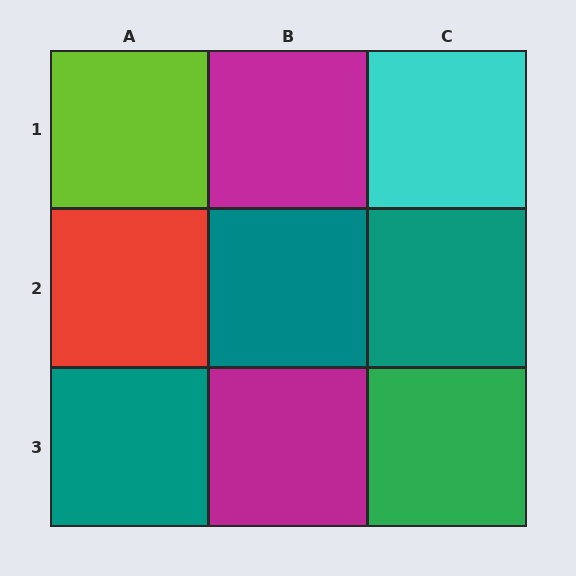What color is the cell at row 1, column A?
Lime.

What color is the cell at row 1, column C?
Cyan.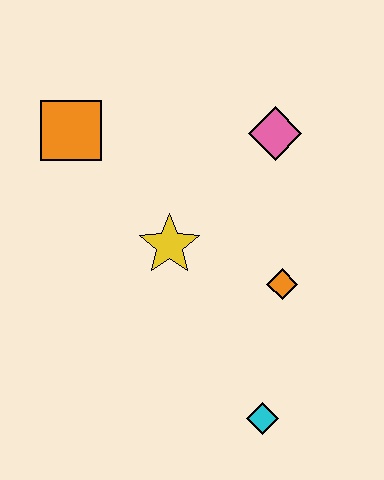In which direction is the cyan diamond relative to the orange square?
The cyan diamond is below the orange square.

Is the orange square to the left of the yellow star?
Yes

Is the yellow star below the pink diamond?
Yes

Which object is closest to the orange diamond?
The yellow star is closest to the orange diamond.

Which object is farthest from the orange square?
The cyan diamond is farthest from the orange square.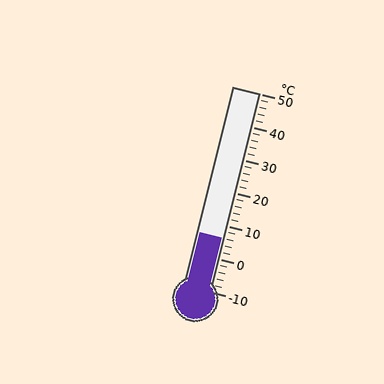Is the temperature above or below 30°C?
The temperature is below 30°C.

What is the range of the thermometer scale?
The thermometer scale ranges from -10°C to 50°C.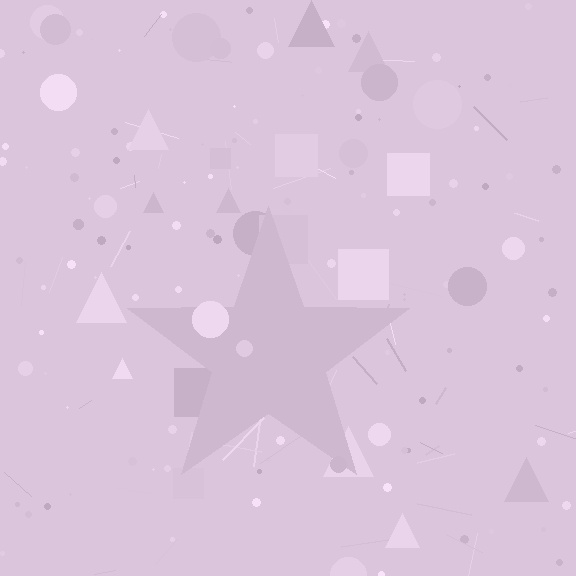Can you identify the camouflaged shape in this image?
The camouflaged shape is a star.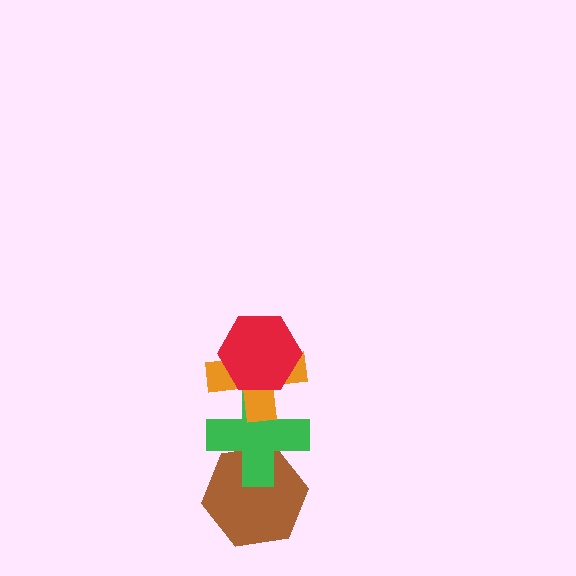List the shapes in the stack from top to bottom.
From top to bottom: the red hexagon, the orange cross, the green cross, the brown hexagon.